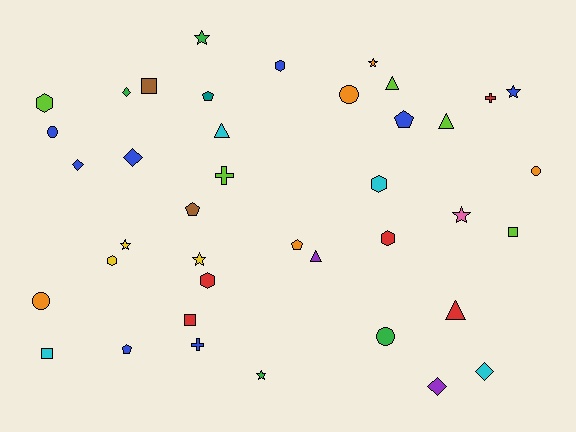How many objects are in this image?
There are 40 objects.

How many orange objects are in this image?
There are 5 orange objects.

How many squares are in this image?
There are 4 squares.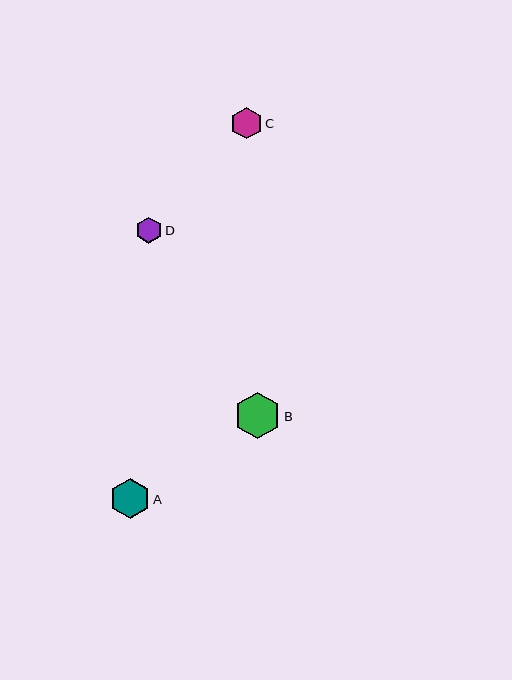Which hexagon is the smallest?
Hexagon D is the smallest with a size of approximately 26 pixels.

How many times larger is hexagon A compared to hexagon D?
Hexagon A is approximately 1.6 times the size of hexagon D.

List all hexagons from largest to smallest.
From largest to smallest: B, A, C, D.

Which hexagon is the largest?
Hexagon B is the largest with a size of approximately 46 pixels.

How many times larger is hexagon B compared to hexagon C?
Hexagon B is approximately 1.5 times the size of hexagon C.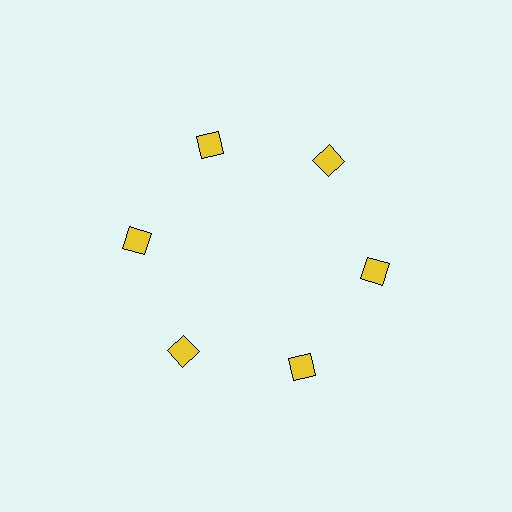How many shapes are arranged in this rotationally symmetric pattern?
There are 6 shapes, arranged in 6 groups of 1.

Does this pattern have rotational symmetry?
Yes, this pattern has 6-fold rotational symmetry. It looks the same after rotating 60 degrees around the center.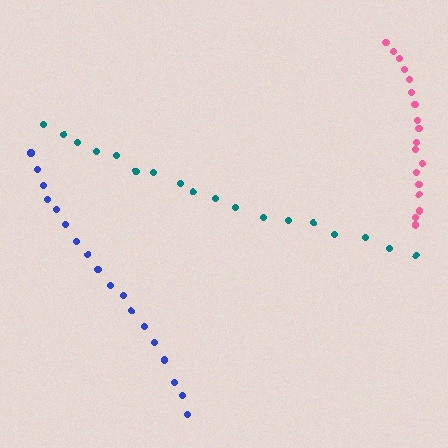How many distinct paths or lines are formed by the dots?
There are 3 distinct paths.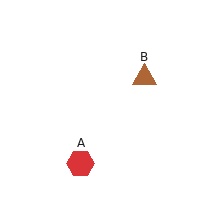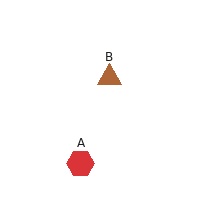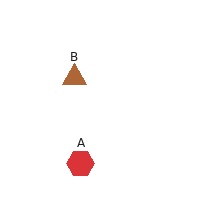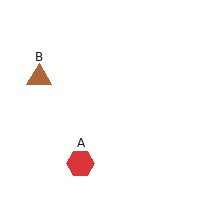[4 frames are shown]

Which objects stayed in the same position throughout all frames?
Red hexagon (object A) remained stationary.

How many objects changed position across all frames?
1 object changed position: brown triangle (object B).